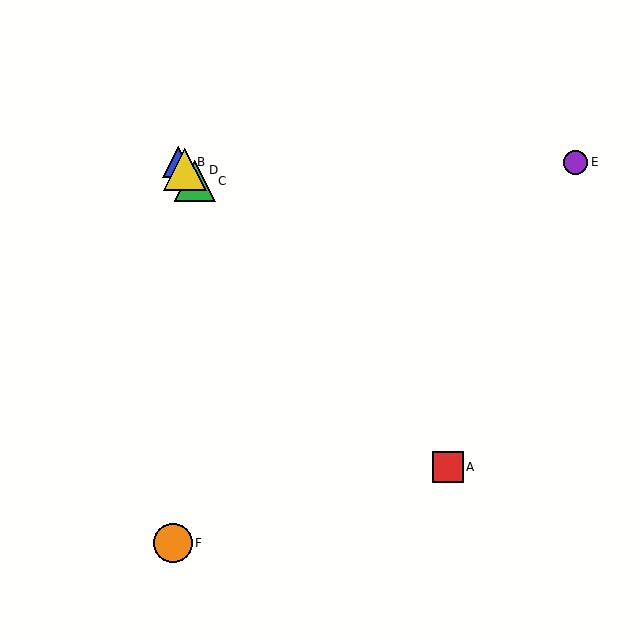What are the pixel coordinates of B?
Object B is at (178, 162).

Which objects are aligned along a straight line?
Objects A, B, C, D are aligned along a straight line.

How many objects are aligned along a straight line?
4 objects (A, B, C, D) are aligned along a straight line.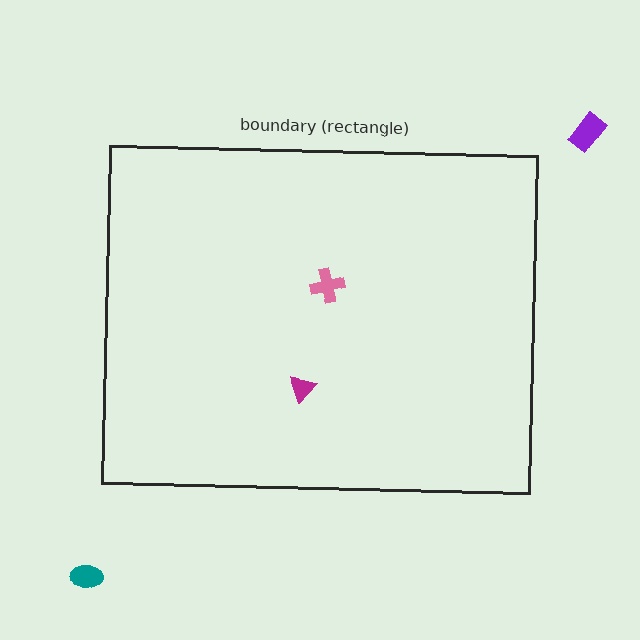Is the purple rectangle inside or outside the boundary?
Outside.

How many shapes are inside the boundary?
2 inside, 2 outside.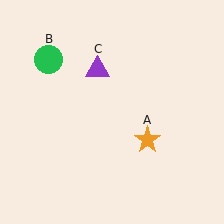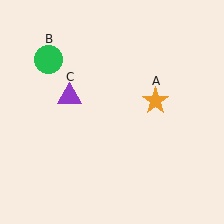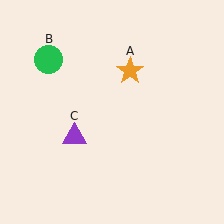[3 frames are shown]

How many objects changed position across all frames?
2 objects changed position: orange star (object A), purple triangle (object C).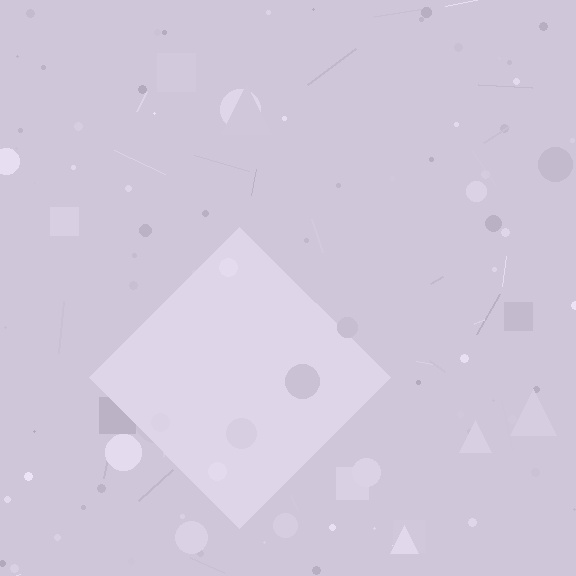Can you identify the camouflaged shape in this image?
The camouflaged shape is a diamond.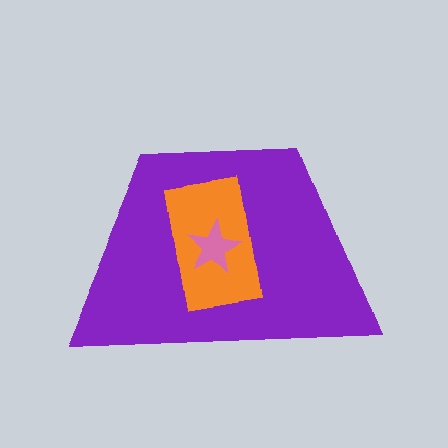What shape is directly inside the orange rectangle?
The pink star.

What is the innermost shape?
The pink star.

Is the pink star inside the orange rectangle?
Yes.